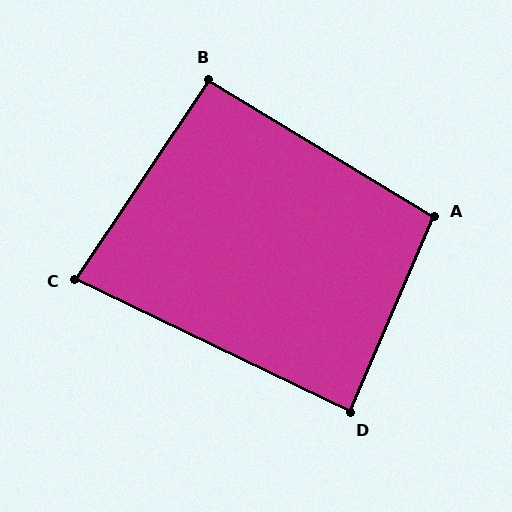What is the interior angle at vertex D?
Approximately 87 degrees (approximately right).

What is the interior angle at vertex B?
Approximately 93 degrees (approximately right).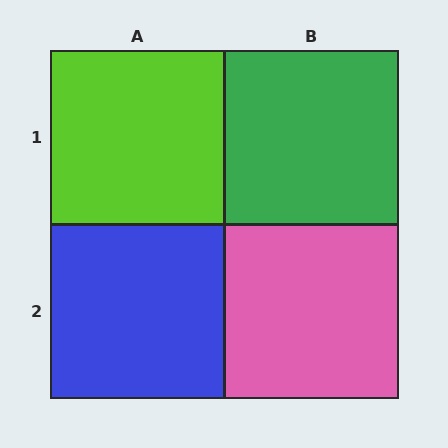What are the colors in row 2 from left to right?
Blue, pink.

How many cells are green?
1 cell is green.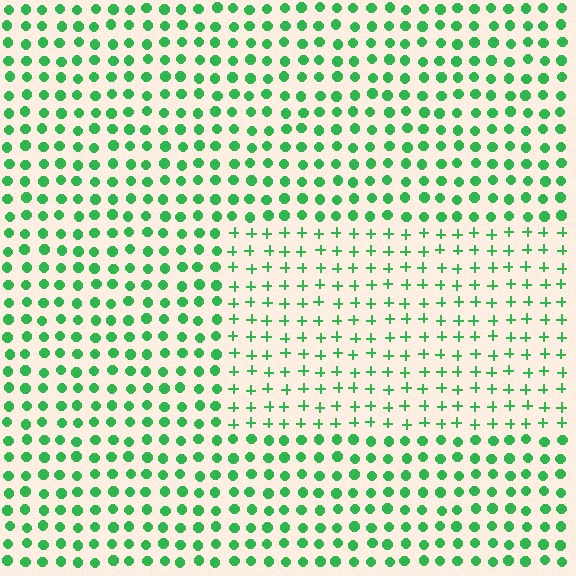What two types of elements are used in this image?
The image uses plus signs inside the rectangle region and circles outside it.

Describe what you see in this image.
The image is filled with small green elements arranged in a uniform grid. A rectangle-shaped region contains plus signs, while the surrounding area contains circles. The boundary is defined purely by the change in element shape.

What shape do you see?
I see a rectangle.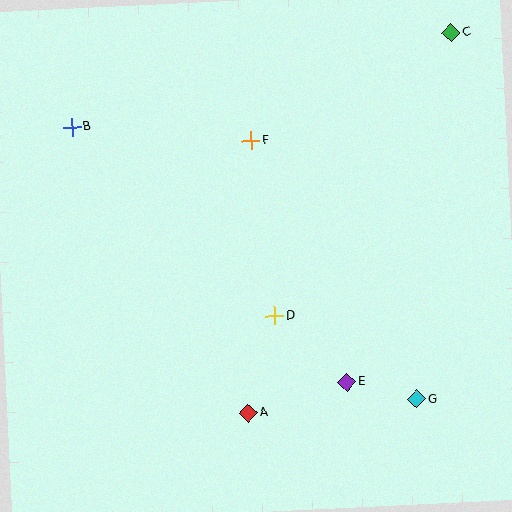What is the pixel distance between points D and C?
The distance between D and C is 333 pixels.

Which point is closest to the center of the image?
Point D at (275, 316) is closest to the center.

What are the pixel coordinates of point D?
Point D is at (275, 316).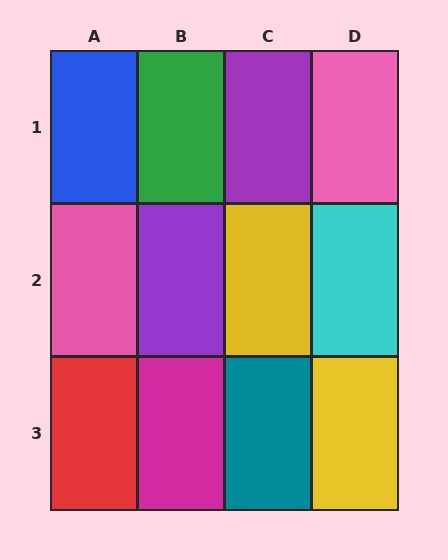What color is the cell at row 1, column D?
Pink.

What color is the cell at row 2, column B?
Purple.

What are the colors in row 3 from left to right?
Red, magenta, teal, yellow.